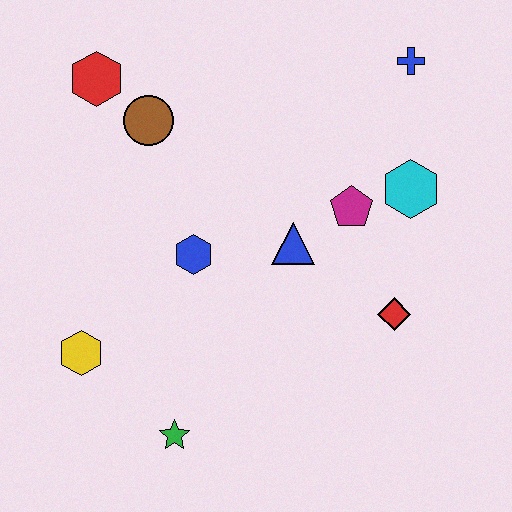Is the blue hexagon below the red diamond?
No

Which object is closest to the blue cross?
The cyan hexagon is closest to the blue cross.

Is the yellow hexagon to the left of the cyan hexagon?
Yes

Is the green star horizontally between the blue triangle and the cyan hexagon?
No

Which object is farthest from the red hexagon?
The red diamond is farthest from the red hexagon.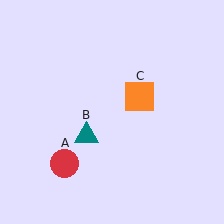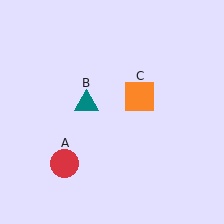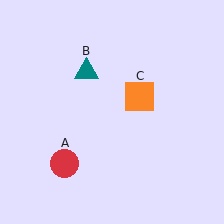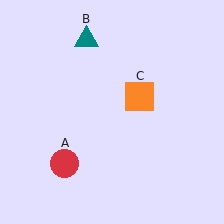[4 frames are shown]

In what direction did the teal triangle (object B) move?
The teal triangle (object B) moved up.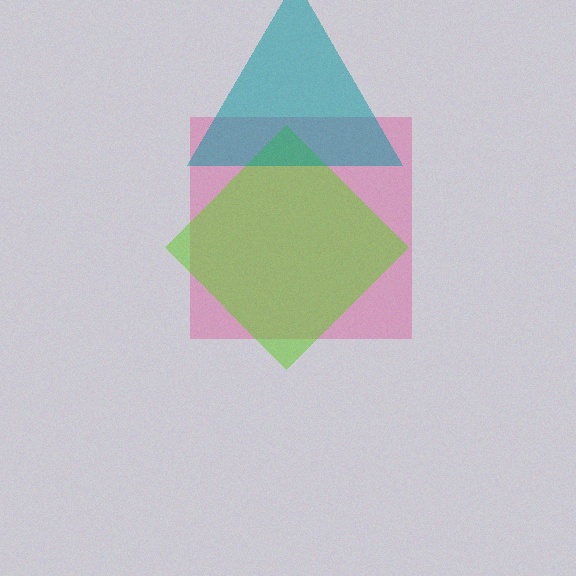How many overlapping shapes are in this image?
There are 3 overlapping shapes in the image.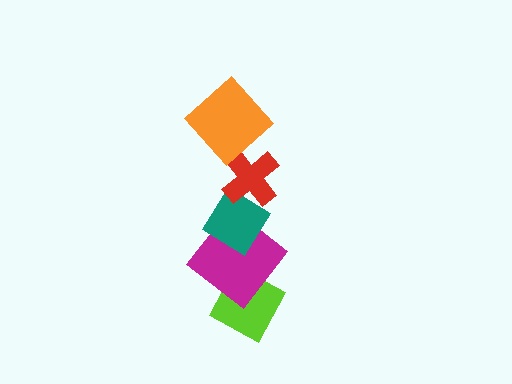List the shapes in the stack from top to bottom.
From top to bottom: the orange diamond, the red cross, the teal diamond, the magenta diamond, the lime diamond.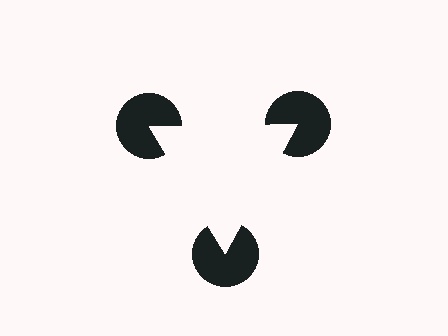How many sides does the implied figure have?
3 sides.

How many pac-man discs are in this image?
There are 3 — one at each vertex of the illusory triangle.